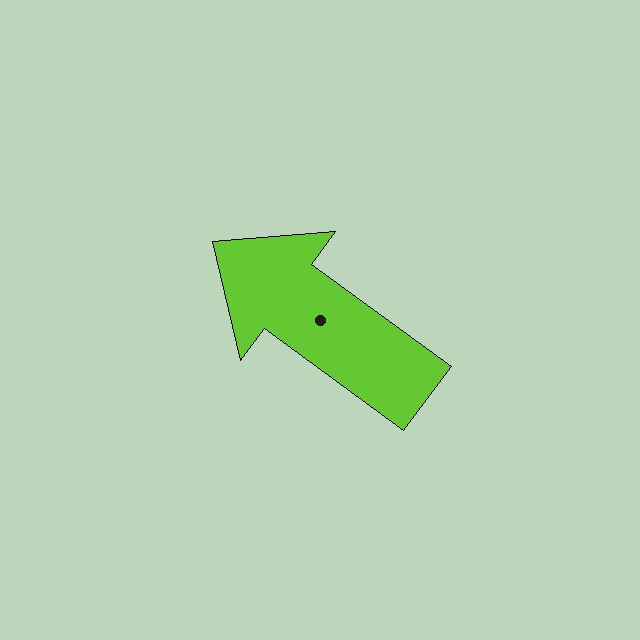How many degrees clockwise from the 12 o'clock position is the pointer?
Approximately 306 degrees.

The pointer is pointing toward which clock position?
Roughly 10 o'clock.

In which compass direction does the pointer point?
Northwest.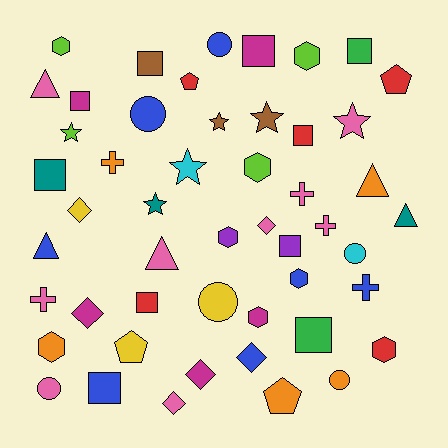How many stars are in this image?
There are 6 stars.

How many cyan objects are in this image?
There are 2 cyan objects.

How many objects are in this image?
There are 50 objects.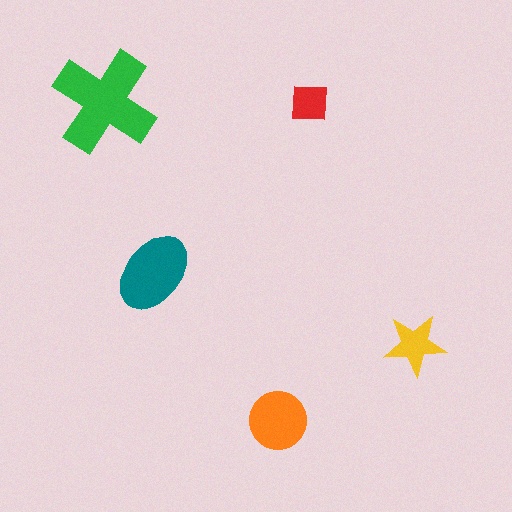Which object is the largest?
The green cross.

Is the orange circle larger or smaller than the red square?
Larger.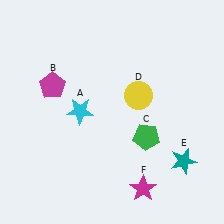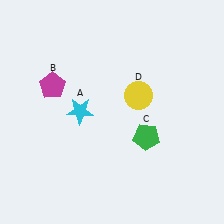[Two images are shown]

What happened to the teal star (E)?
The teal star (E) was removed in Image 2. It was in the bottom-right area of Image 1.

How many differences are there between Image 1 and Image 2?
There are 2 differences between the two images.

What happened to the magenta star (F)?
The magenta star (F) was removed in Image 2. It was in the bottom-right area of Image 1.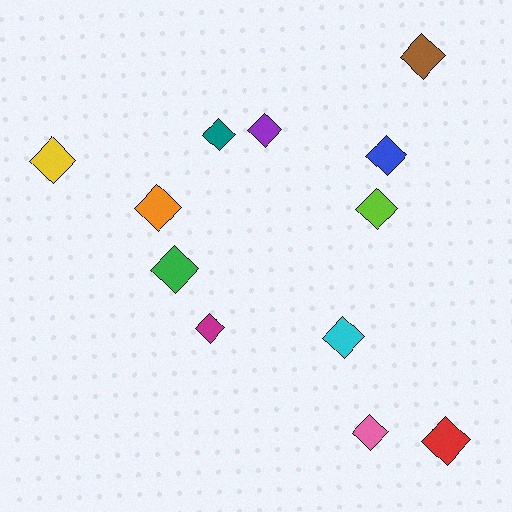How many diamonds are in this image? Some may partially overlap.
There are 12 diamonds.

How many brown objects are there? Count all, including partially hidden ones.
There is 1 brown object.